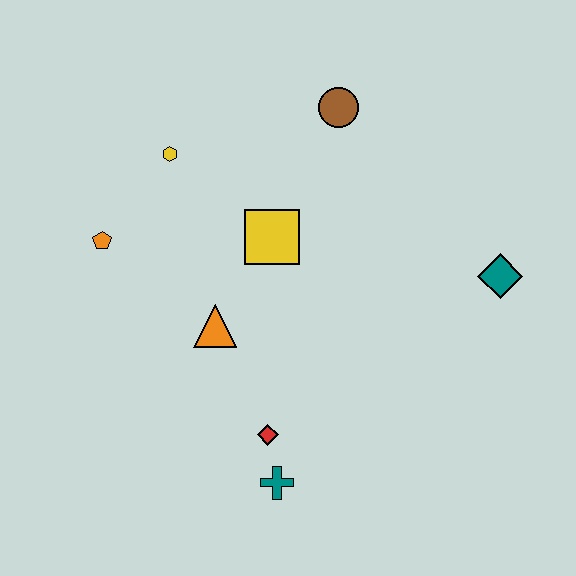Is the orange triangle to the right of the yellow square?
No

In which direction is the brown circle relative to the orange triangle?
The brown circle is above the orange triangle.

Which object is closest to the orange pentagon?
The yellow hexagon is closest to the orange pentagon.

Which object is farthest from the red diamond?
The brown circle is farthest from the red diamond.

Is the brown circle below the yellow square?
No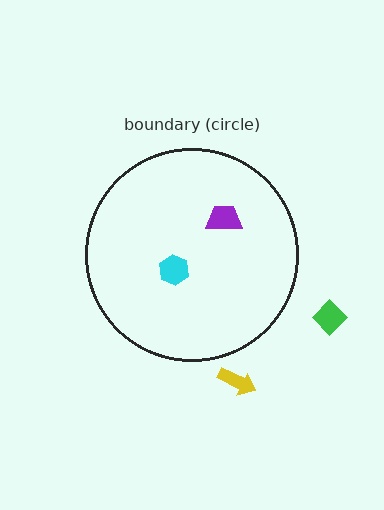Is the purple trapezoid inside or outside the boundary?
Inside.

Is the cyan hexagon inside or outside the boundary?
Inside.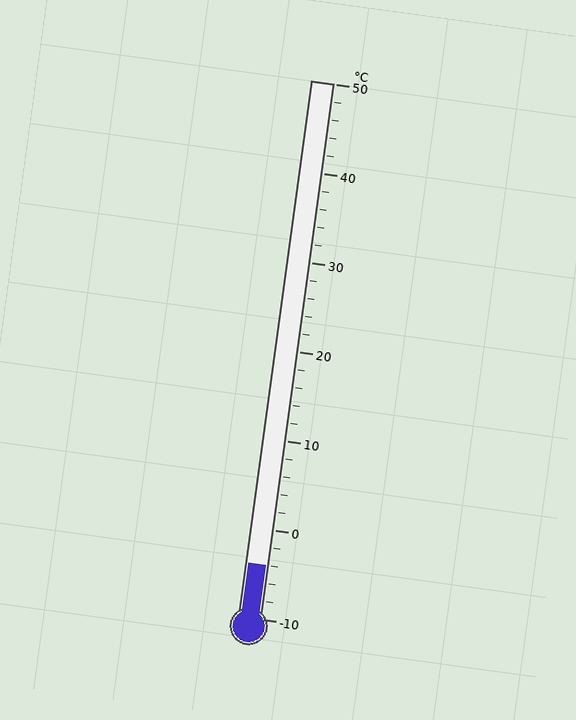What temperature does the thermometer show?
The thermometer shows approximately -4°C.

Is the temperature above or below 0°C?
The temperature is below 0°C.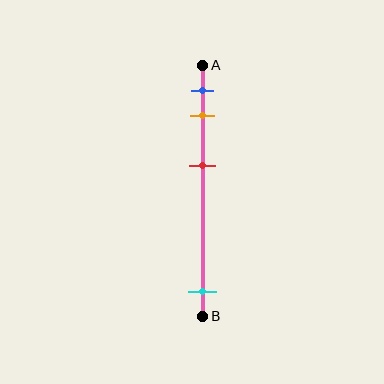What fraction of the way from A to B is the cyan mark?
The cyan mark is approximately 90% (0.9) of the way from A to B.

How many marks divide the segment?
There are 4 marks dividing the segment.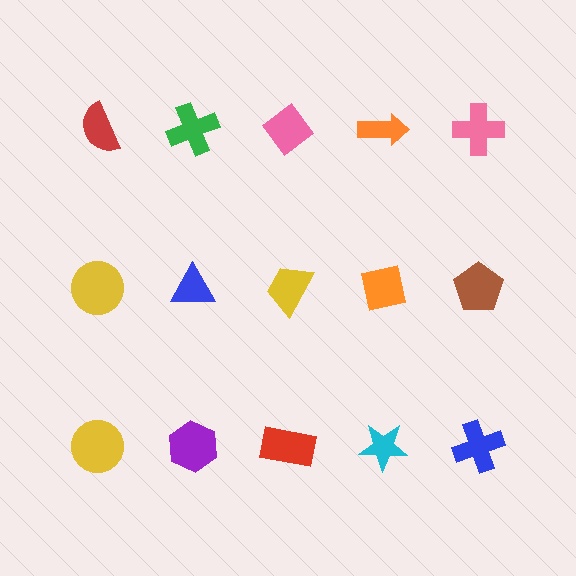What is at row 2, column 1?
A yellow circle.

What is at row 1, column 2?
A green cross.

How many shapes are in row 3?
5 shapes.